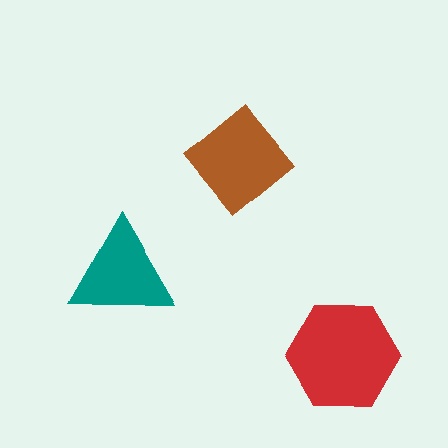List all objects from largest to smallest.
The red hexagon, the brown diamond, the teal triangle.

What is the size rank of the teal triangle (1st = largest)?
3rd.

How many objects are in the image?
There are 3 objects in the image.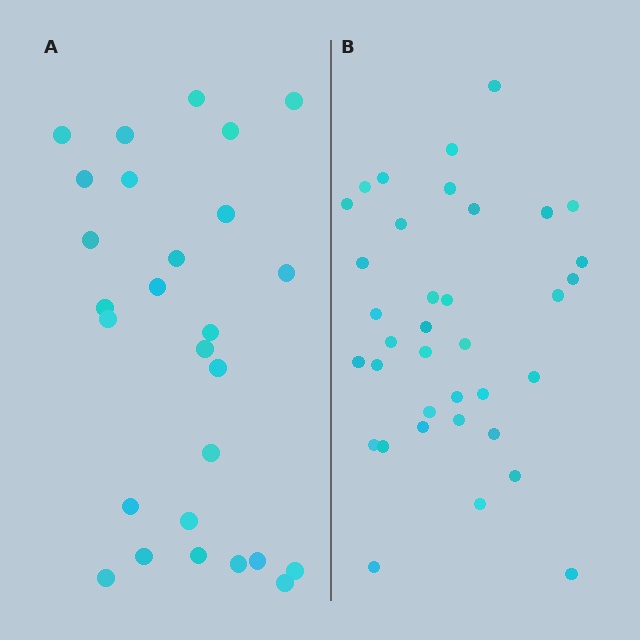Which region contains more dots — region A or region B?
Region B (the right region) has more dots.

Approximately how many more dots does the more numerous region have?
Region B has roughly 8 or so more dots than region A.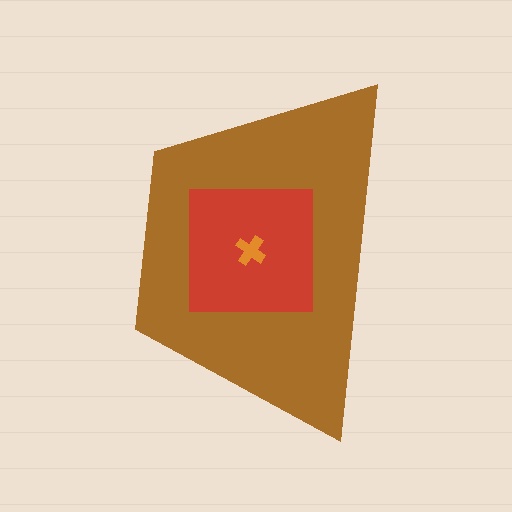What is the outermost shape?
The brown trapezoid.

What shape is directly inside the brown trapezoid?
The red square.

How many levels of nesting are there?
3.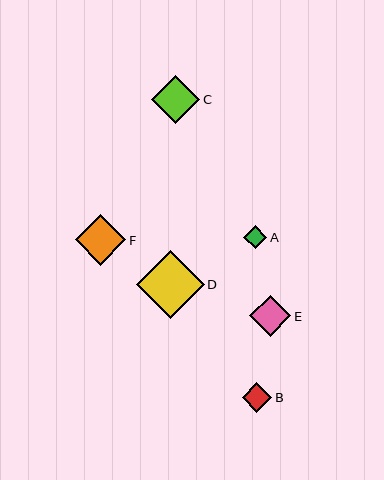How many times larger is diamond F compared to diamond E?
Diamond F is approximately 1.2 times the size of diamond E.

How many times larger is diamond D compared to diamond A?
Diamond D is approximately 2.9 times the size of diamond A.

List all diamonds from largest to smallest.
From largest to smallest: D, F, C, E, B, A.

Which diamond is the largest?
Diamond D is the largest with a size of approximately 68 pixels.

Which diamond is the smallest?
Diamond A is the smallest with a size of approximately 23 pixels.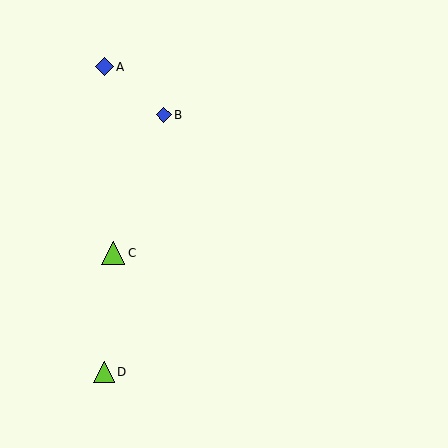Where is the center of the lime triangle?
The center of the lime triangle is at (104, 372).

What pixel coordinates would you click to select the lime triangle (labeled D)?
Click at (104, 372) to select the lime triangle D.